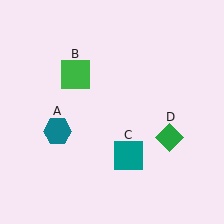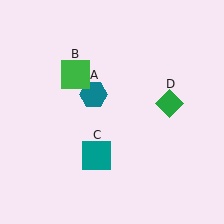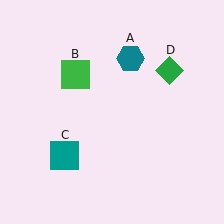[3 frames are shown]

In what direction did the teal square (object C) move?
The teal square (object C) moved left.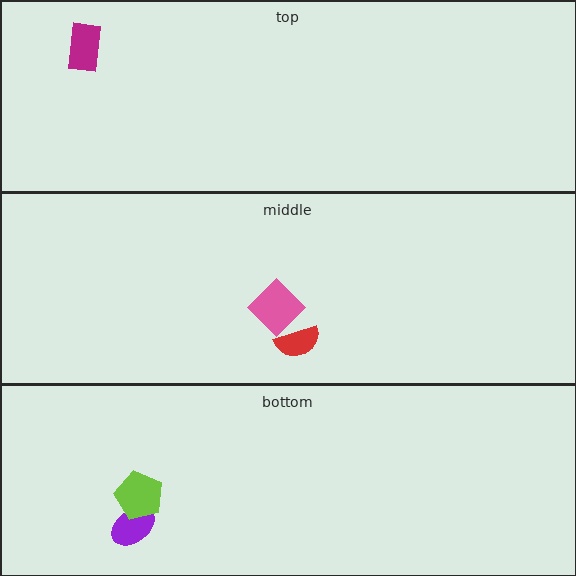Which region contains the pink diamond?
The middle region.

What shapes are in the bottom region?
The purple ellipse, the lime pentagon.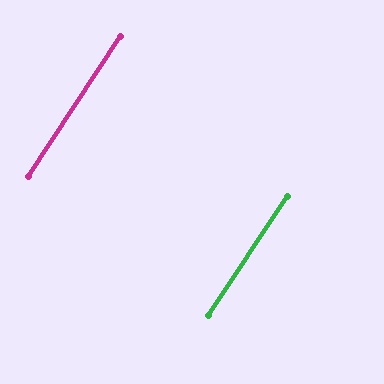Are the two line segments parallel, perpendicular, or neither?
Parallel — their directions differ by only 0.4°.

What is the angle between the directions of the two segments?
Approximately 0 degrees.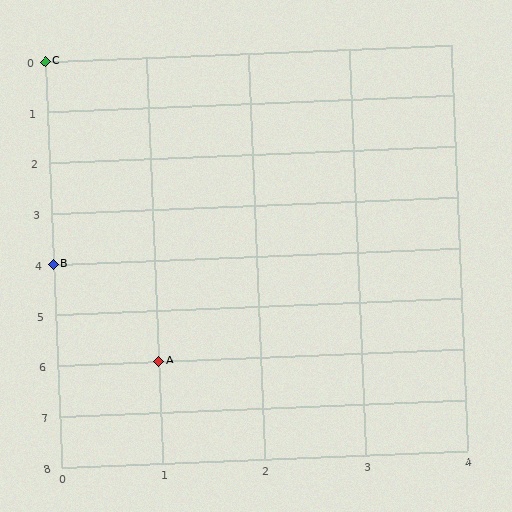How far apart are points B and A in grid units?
Points B and A are 1 column and 2 rows apart (about 2.2 grid units diagonally).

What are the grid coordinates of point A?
Point A is at grid coordinates (1, 6).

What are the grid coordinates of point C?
Point C is at grid coordinates (0, 0).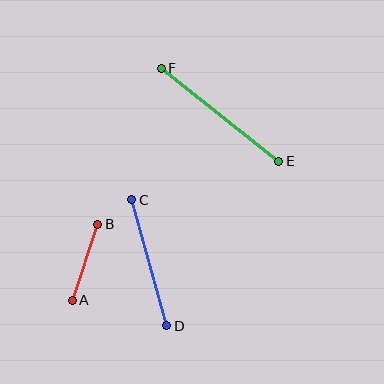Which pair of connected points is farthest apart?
Points E and F are farthest apart.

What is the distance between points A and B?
The distance is approximately 80 pixels.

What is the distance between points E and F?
The distance is approximately 150 pixels.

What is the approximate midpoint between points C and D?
The midpoint is at approximately (149, 263) pixels.